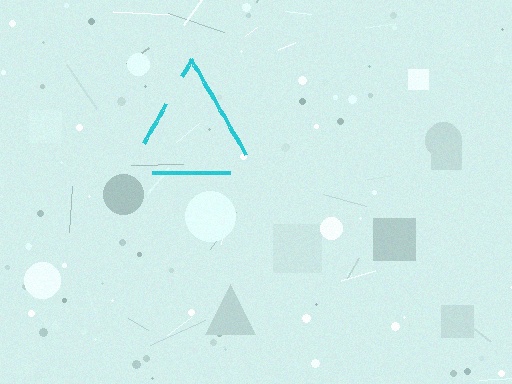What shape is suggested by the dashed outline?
The dashed outline suggests a triangle.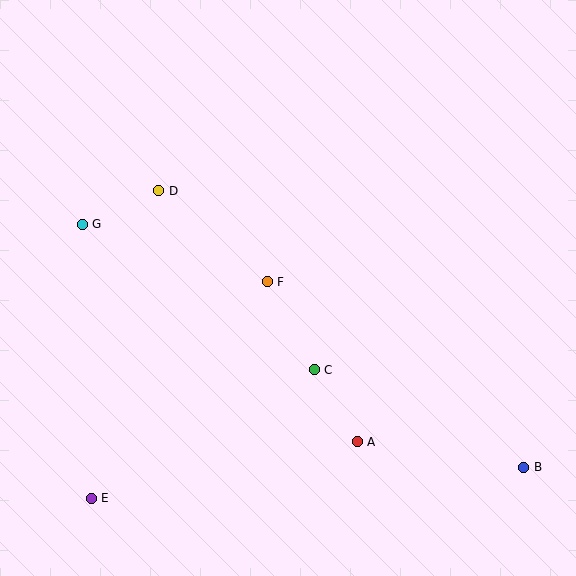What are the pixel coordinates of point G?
Point G is at (82, 224).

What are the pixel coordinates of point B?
Point B is at (524, 467).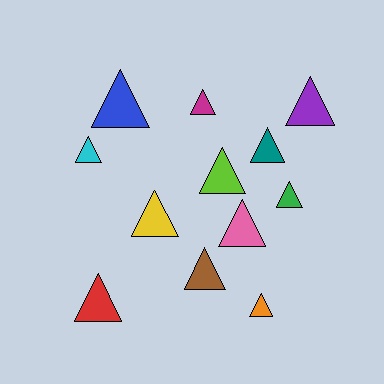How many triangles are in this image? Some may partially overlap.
There are 12 triangles.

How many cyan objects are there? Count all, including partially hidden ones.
There is 1 cyan object.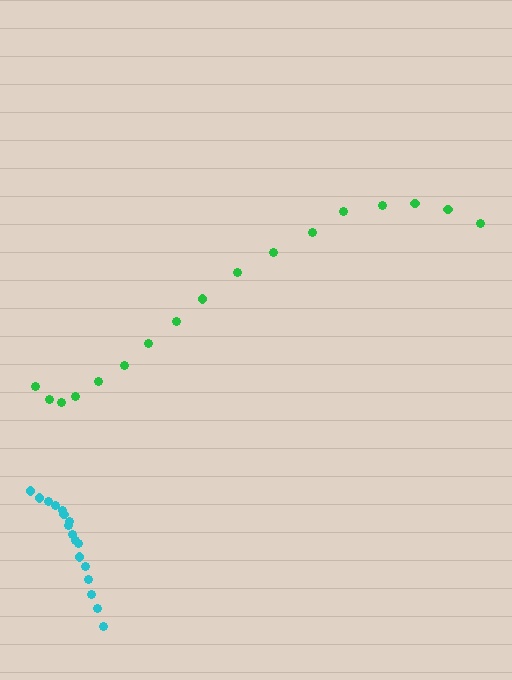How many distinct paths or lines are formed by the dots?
There are 2 distinct paths.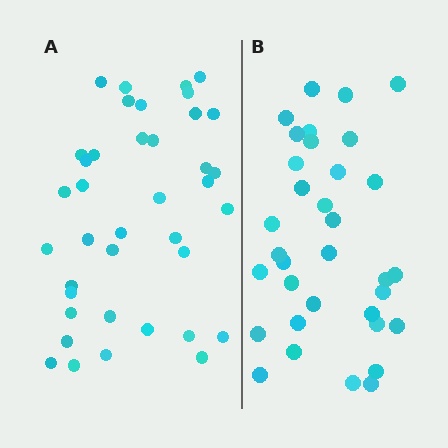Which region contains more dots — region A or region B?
Region A (the left region) has more dots.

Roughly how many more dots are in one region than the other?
Region A has about 5 more dots than region B.